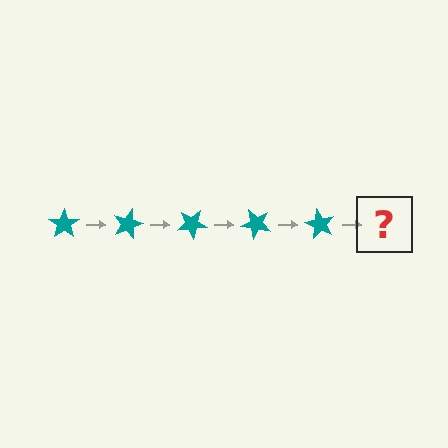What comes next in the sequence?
The next element should be a teal star rotated 75 degrees.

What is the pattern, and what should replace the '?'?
The pattern is that the star rotates 15 degrees each step. The '?' should be a teal star rotated 75 degrees.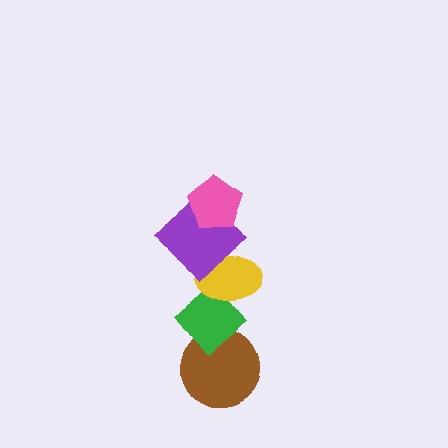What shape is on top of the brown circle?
The green diamond is on top of the brown circle.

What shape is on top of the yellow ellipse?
The purple diamond is on top of the yellow ellipse.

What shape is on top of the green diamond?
The yellow ellipse is on top of the green diamond.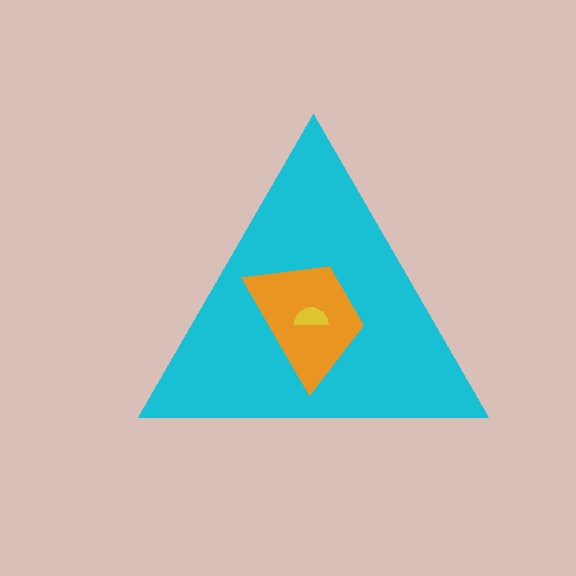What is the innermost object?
The yellow semicircle.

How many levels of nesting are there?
3.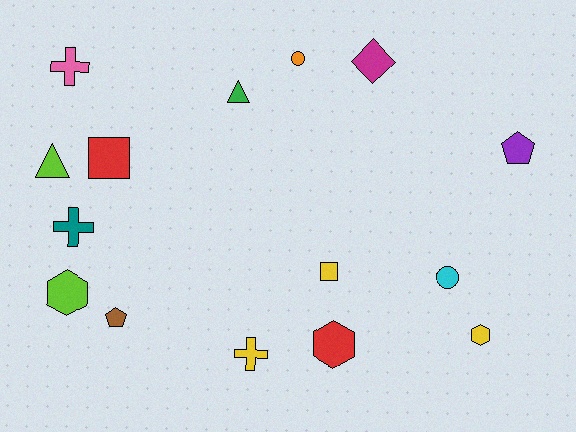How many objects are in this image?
There are 15 objects.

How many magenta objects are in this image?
There is 1 magenta object.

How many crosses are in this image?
There are 3 crosses.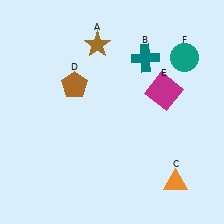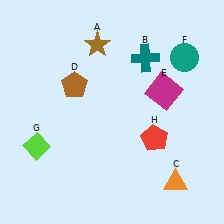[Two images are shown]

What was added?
A lime diamond (G), a red pentagon (H) were added in Image 2.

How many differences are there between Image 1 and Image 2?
There are 2 differences between the two images.